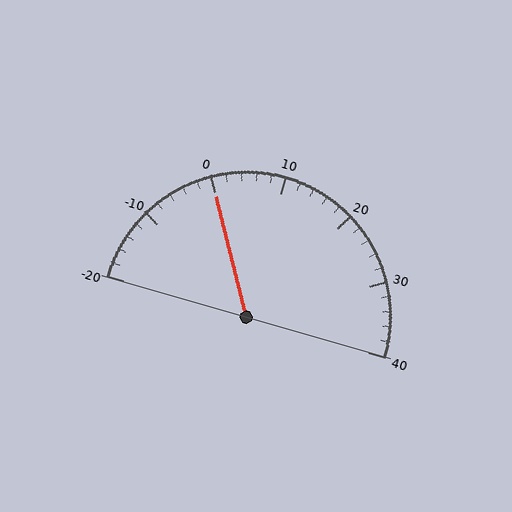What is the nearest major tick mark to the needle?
The nearest major tick mark is 0.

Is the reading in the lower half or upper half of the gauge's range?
The reading is in the lower half of the range (-20 to 40).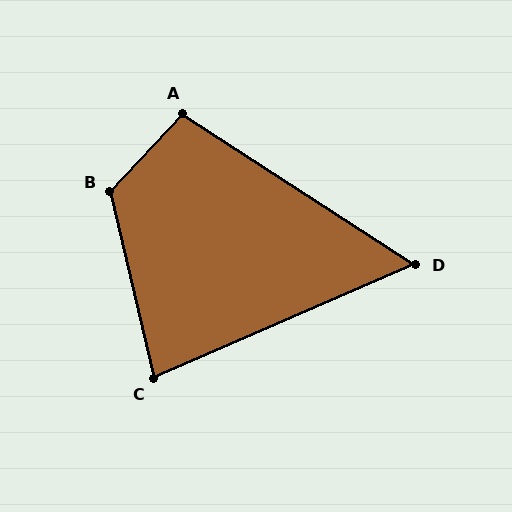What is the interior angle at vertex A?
Approximately 100 degrees (obtuse).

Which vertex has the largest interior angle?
B, at approximately 124 degrees.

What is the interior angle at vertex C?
Approximately 80 degrees (acute).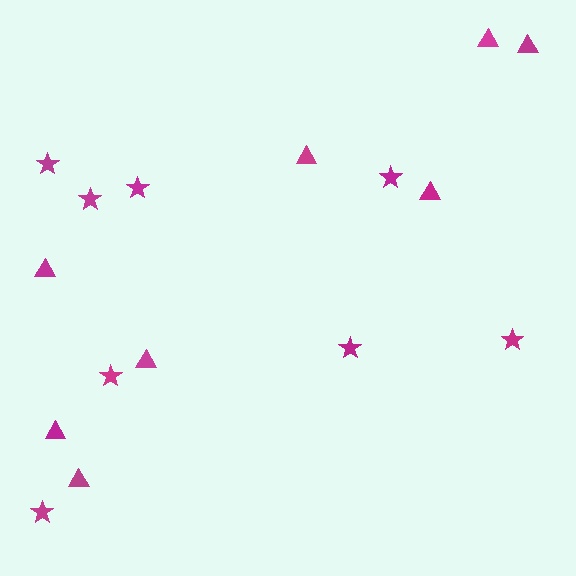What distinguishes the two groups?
There are 2 groups: one group of triangles (8) and one group of stars (8).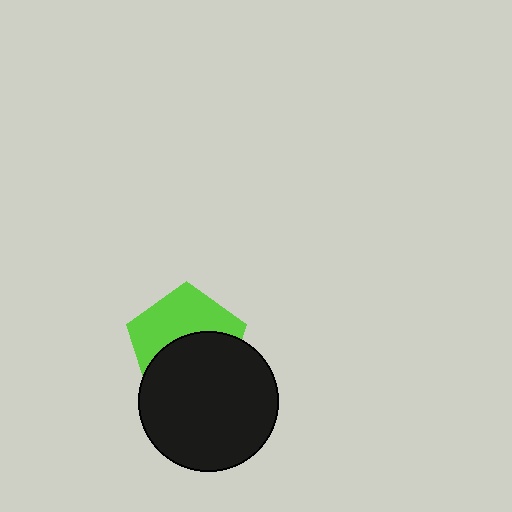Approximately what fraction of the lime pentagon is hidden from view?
Roughly 52% of the lime pentagon is hidden behind the black circle.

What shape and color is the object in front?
The object in front is a black circle.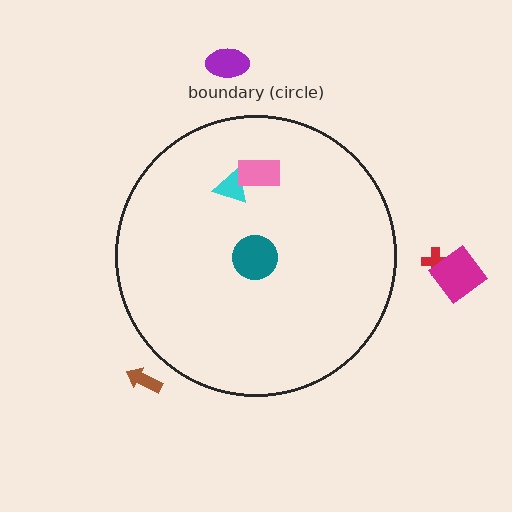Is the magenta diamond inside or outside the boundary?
Outside.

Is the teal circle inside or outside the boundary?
Inside.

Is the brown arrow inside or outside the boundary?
Outside.